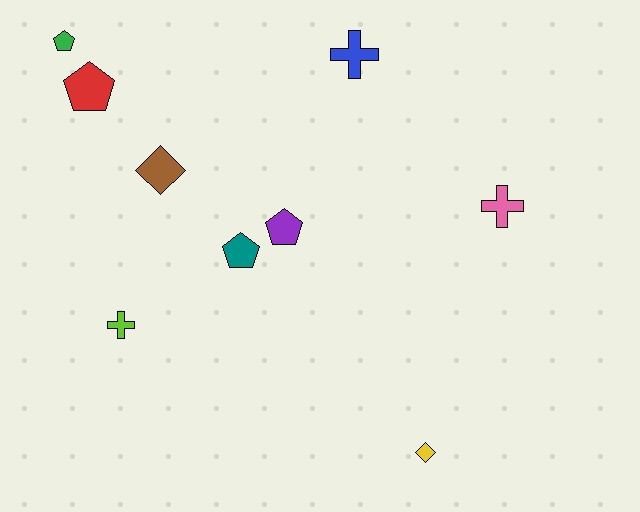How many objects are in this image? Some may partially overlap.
There are 9 objects.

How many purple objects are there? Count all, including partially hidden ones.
There is 1 purple object.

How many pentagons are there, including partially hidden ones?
There are 4 pentagons.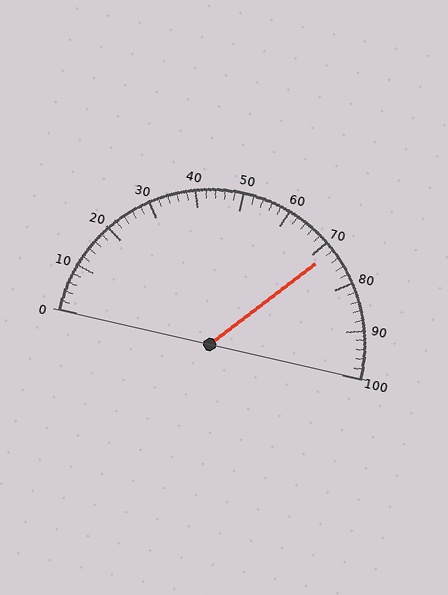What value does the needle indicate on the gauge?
The needle indicates approximately 72.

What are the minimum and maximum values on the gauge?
The gauge ranges from 0 to 100.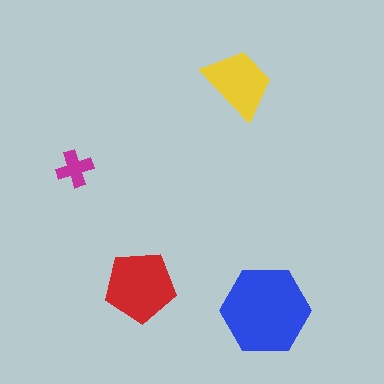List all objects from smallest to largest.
The magenta cross, the yellow trapezoid, the red pentagon, the blue hexagon.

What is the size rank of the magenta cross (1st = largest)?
4th.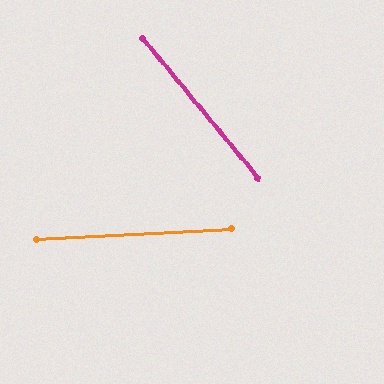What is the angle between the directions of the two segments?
Approximately 54 degrees.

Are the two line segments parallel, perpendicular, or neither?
Neither parallel nor perpendicular — they differ by about 54°.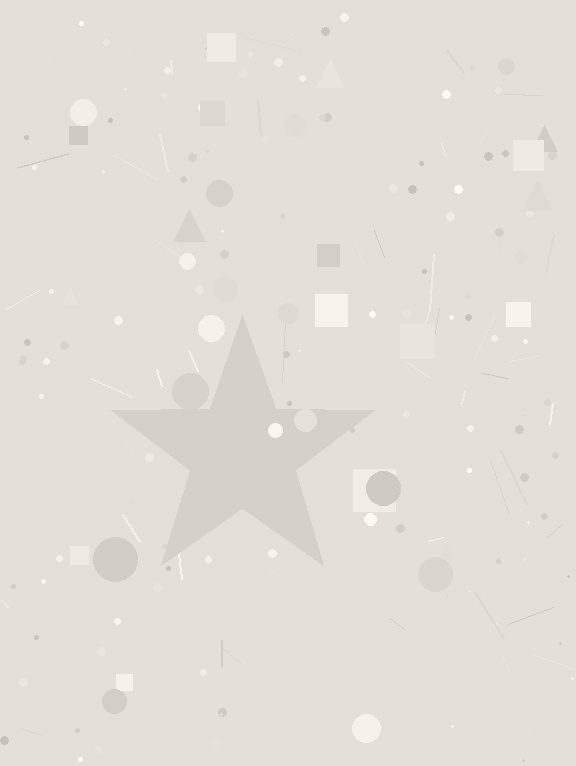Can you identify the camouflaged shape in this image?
The camouflaged shape is a star.